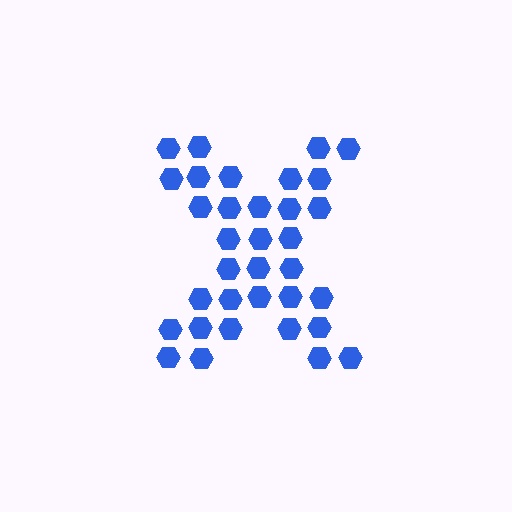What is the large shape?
The large shape is the letter X.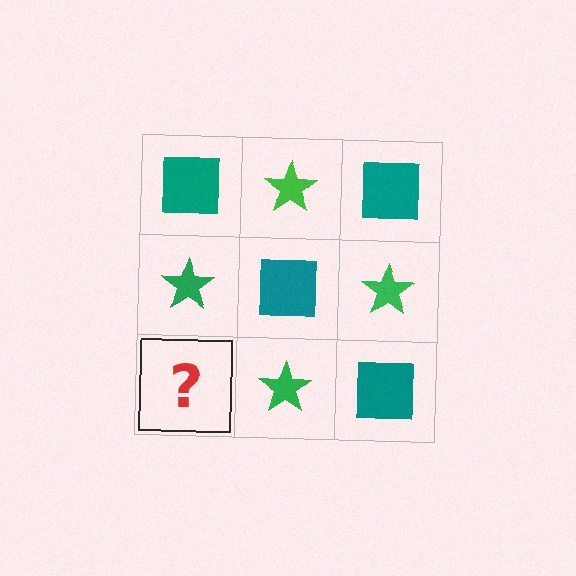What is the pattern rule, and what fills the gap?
The rule is that it alternates teal square and green star in a checkerboard pattern. The gap should be filled with a teal square.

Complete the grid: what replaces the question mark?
The question mark should be replaced with a teal square.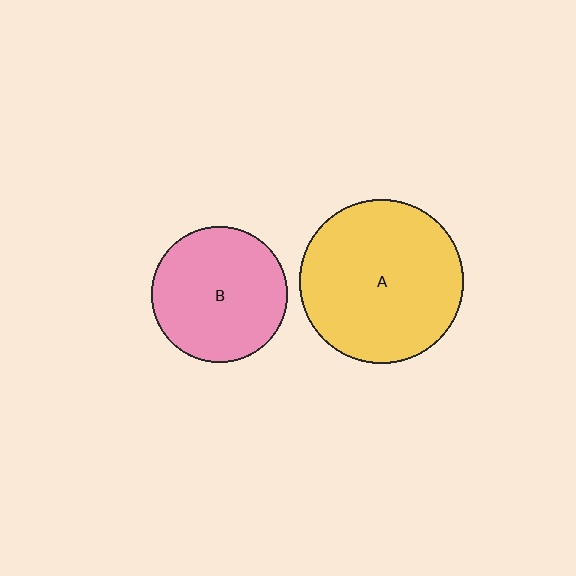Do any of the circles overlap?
No, none of the circles overlap.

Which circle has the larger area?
Circle A (yellow).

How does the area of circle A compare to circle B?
Approximately 1.5 times.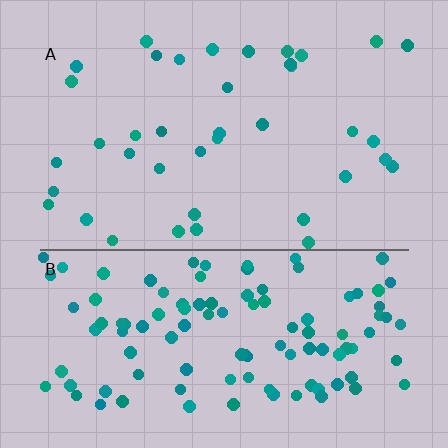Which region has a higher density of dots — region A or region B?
B (the bottom).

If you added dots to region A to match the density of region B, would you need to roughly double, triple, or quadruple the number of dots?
Approximately triple.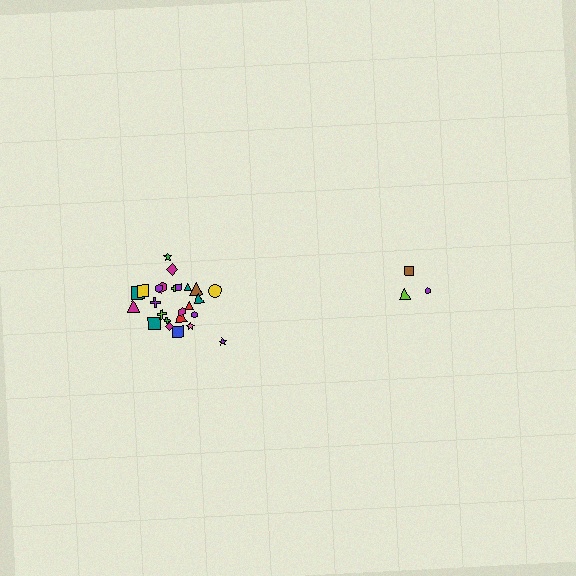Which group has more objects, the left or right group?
The left group.